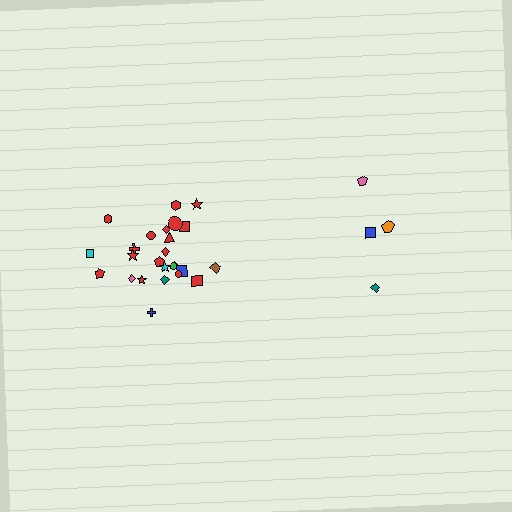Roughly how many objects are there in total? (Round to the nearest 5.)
Roughly 30 objects in total.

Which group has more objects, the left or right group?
The left group.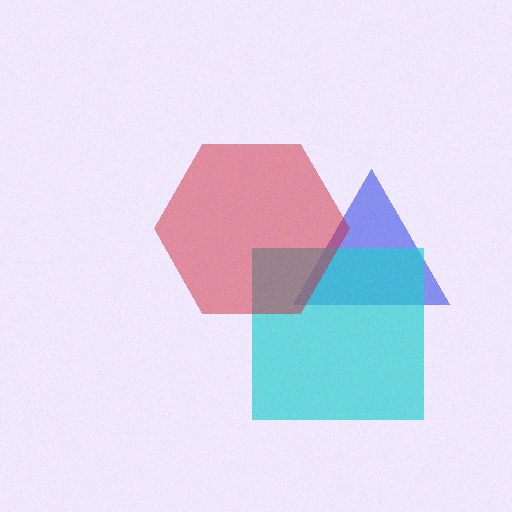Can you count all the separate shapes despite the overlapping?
Yes, there are 3 separate shapes.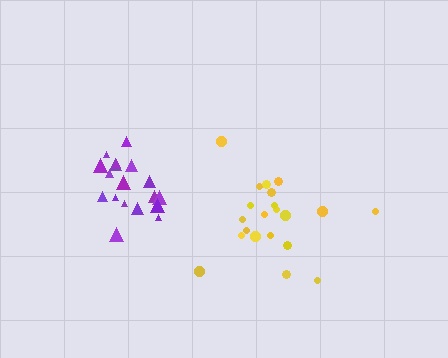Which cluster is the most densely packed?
Purple.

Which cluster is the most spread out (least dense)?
Yellow.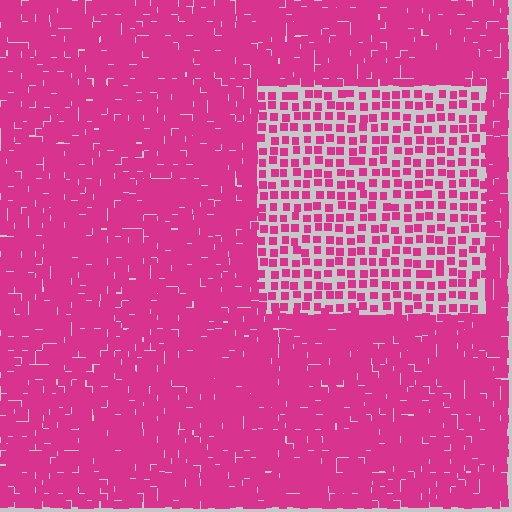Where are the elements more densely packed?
The elements are more densely packed outside the rectangle boundary.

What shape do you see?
I see a rectangle.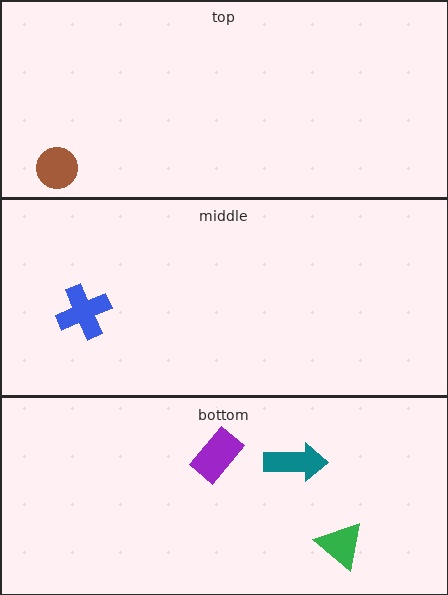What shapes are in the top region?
The brown circle.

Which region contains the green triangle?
The bottom region.